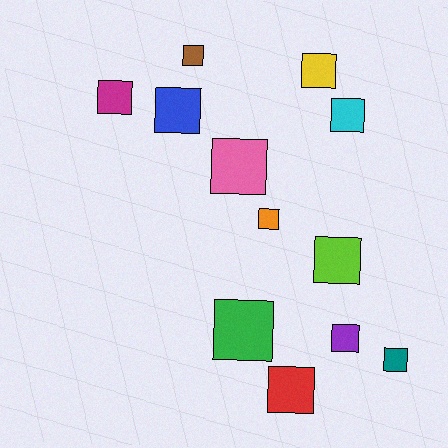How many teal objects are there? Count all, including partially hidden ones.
There is 1 teal object.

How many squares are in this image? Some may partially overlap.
There are 12 squares.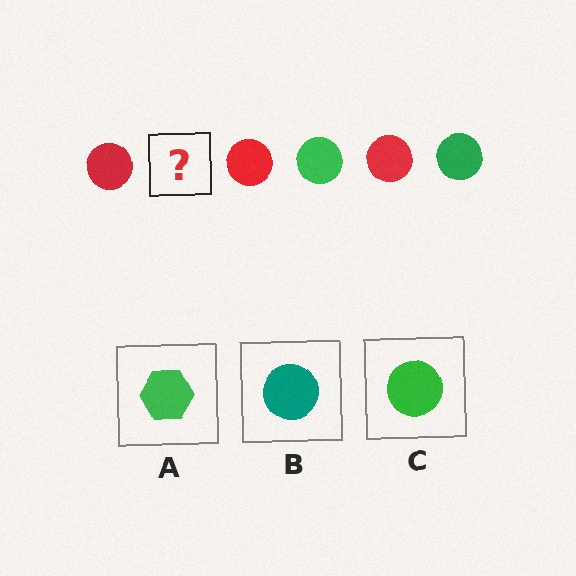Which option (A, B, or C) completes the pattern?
C.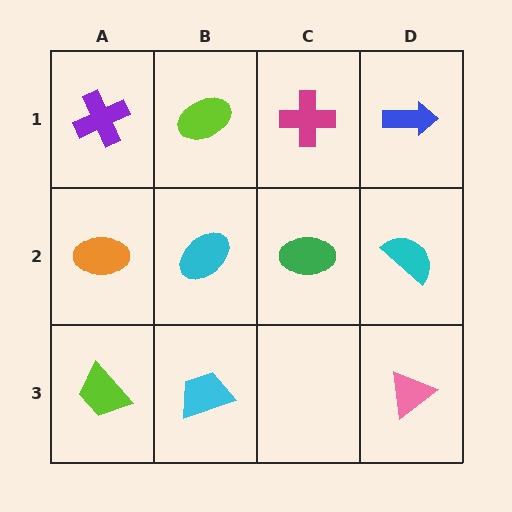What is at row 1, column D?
A blue arrow.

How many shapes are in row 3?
3 shapes.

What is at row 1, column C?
A magenta cross.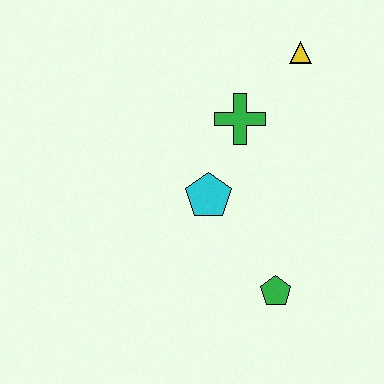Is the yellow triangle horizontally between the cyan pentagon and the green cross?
No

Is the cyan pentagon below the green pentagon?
No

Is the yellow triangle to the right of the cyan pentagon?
Yes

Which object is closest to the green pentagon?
The cyan pentagon is closest to the green pentagon.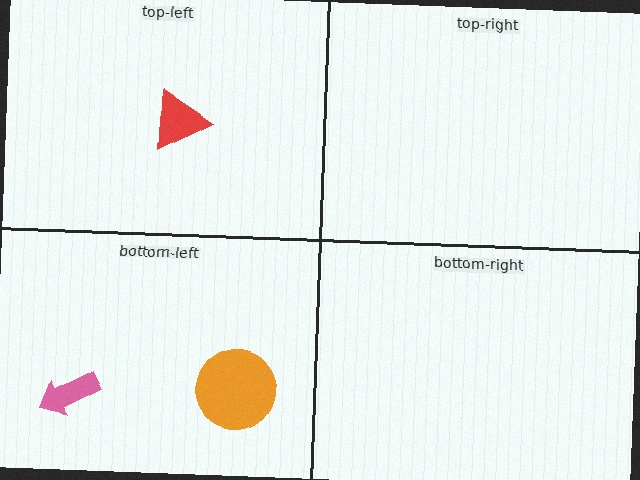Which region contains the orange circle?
The bottom-left region.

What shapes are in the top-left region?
The red triangle.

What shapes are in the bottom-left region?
The pink arrow, the orange circle.